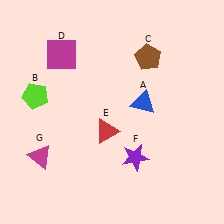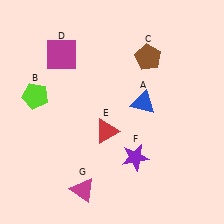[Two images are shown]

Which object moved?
The magenta triangle (G) moved right.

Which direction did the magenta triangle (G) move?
The magenta triangle (G) moved right.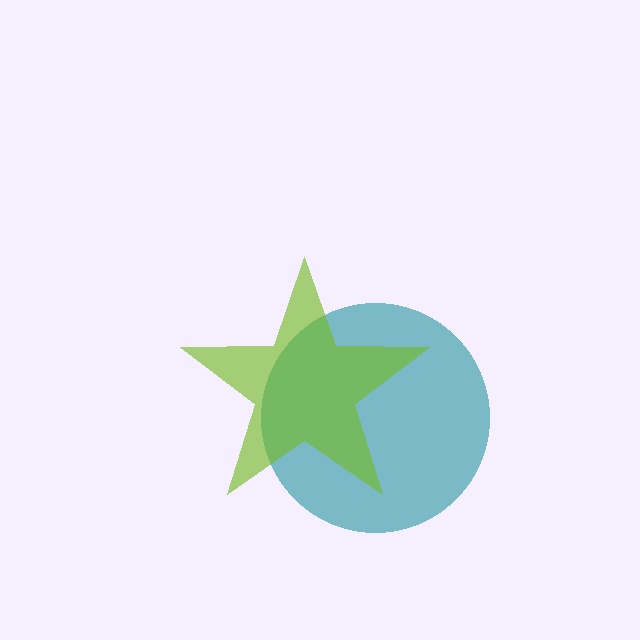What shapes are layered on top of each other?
The layered shapes are: a teal circle, a lime star.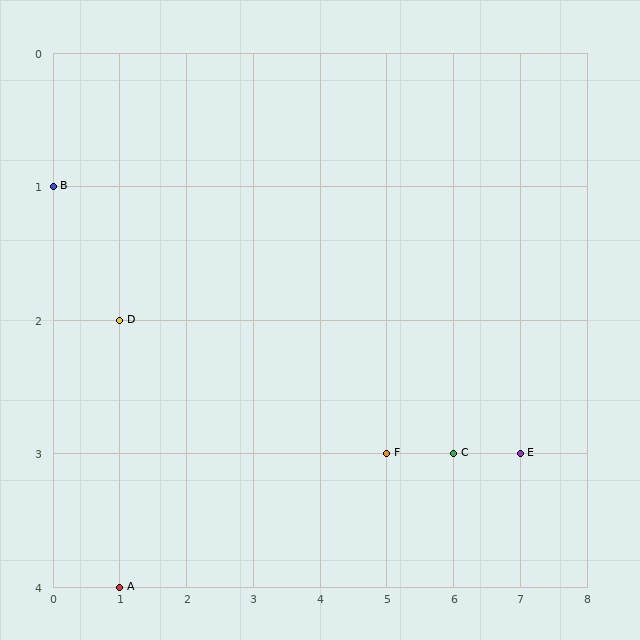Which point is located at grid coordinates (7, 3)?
Point E is at (7, 3).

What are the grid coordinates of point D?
Point D is at grid coordinates (1, 2).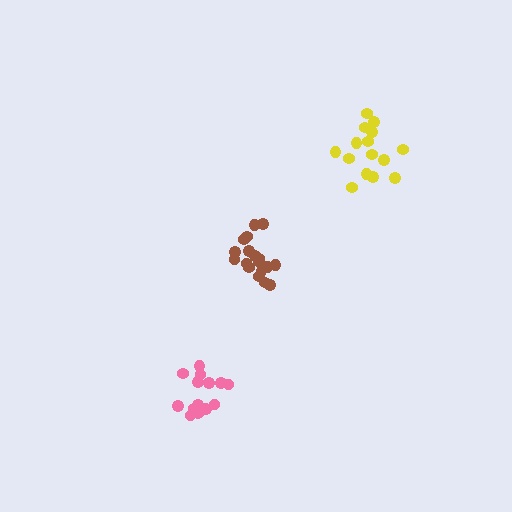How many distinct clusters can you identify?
There are 3 distinct clusters.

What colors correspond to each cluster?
The clusters are colored: brown, pink, yellow.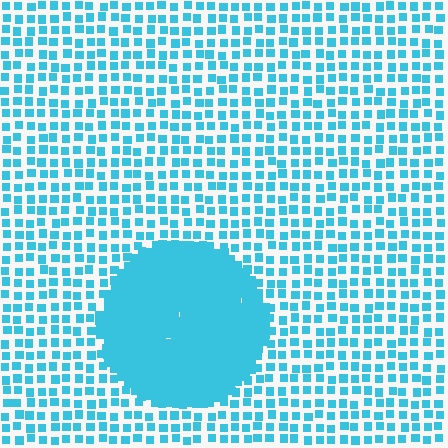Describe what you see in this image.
The image contains small cyan elements arranged at two different densities. A circle-shaped region is visible where the elements are more densely packed than the surrounding area.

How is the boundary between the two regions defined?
The boundary is defined by a change in element density (approximately 3.0x ratio). All elements are the same color, size, and shape.